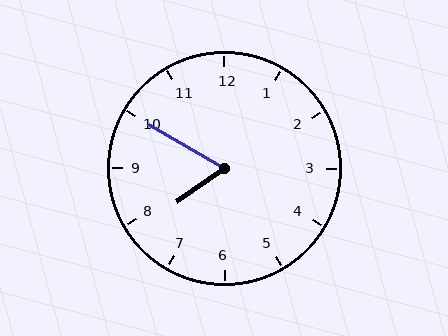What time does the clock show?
7:50.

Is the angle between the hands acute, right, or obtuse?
It is acute.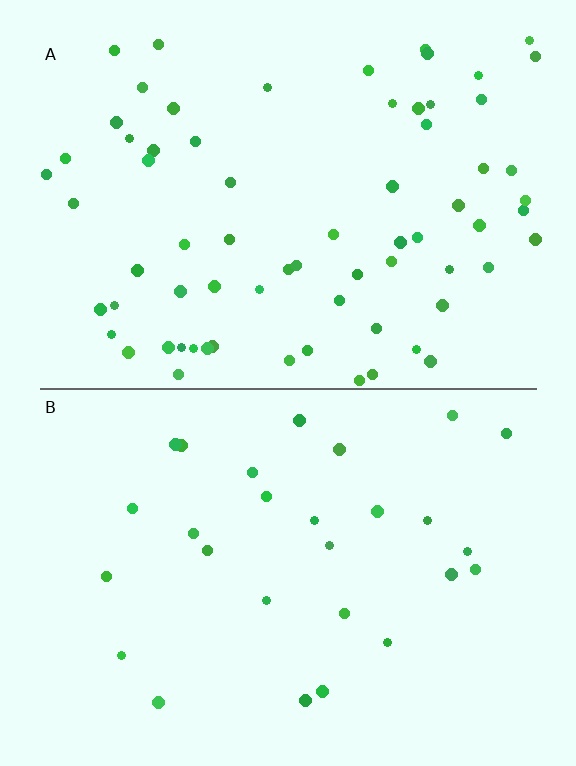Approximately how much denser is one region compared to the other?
Approximately 2.5× — region A over region B.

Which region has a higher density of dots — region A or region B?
A (the top).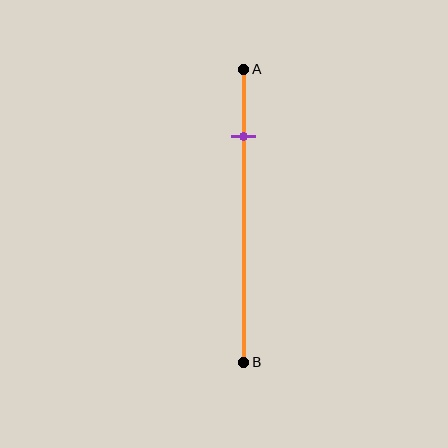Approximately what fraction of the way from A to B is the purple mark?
The purple mark is approximately 25% of the way from A to B.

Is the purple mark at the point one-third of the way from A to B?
No, the mark is at about 25% from A, not at the 33% one-third point.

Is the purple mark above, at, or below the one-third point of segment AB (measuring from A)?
The purple mark is above the one-third point of segment AB.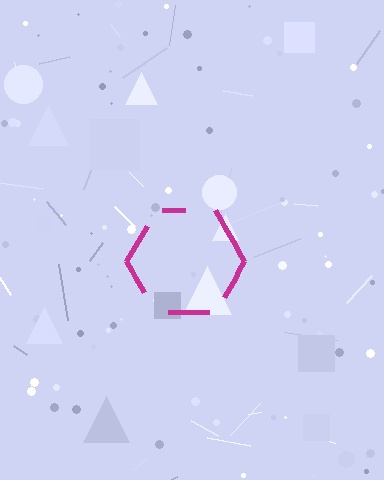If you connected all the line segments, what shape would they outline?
They would outline a hexagon.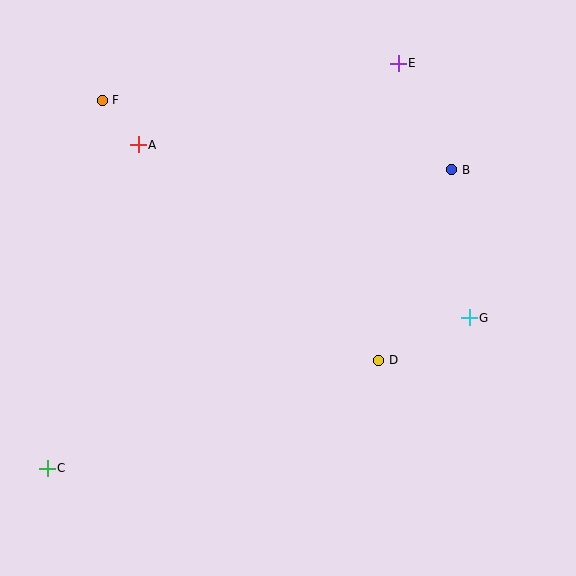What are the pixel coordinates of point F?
Point F is at (102, 100).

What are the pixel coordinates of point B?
Point B is at (452, 170).